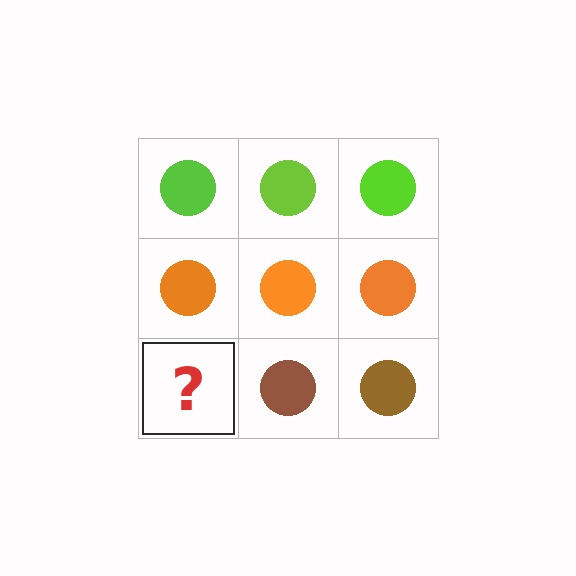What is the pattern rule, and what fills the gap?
The rule is that each row has a consistent color. The gap should be filled with a brown circle.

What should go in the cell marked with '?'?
The missing cell should contain a brown circle.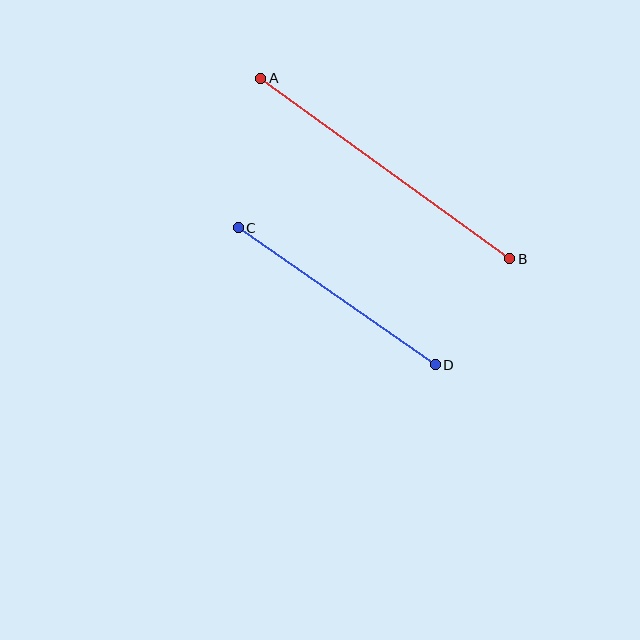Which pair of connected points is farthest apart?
Points A and B are farthest apart.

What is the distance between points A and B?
The distance is approximately 308 pixels.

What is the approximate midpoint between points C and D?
The midpoint is at approximately (337, 296) pixels.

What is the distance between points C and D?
The distance is approximately 240 pixels.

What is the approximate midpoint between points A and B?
The midpoint is at approximately (385, 168) pixels.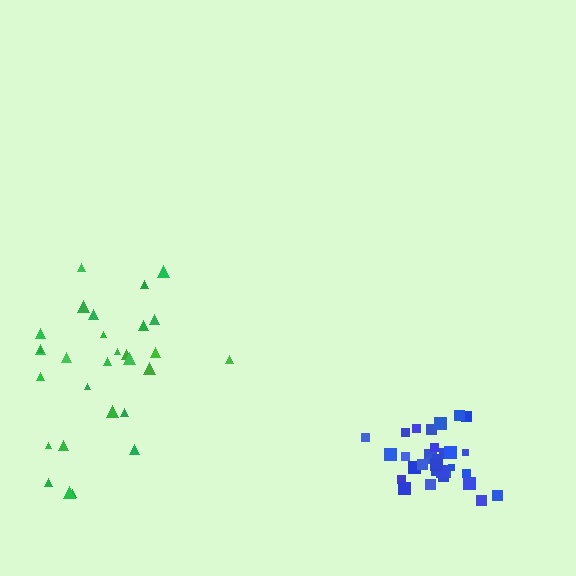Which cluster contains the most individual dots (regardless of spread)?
Blue (33).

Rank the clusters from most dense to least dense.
blue, green.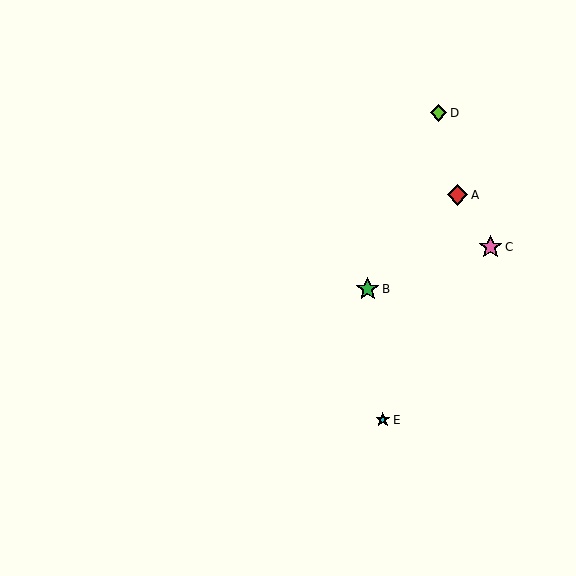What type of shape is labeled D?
Shape D is a lime diamond.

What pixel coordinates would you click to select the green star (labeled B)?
Click at (368, 289) to select the green star B.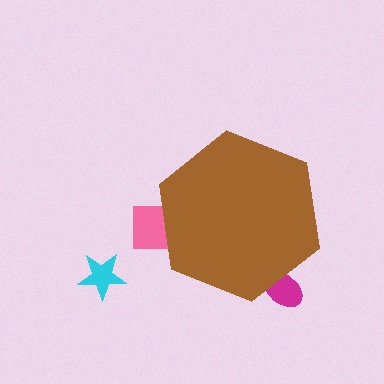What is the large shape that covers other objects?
A brown hexagon.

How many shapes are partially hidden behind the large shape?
2 shapes are partially hidden.